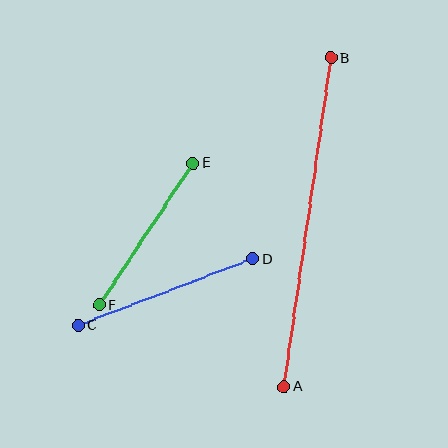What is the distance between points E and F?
The distance is approximately 170 pixels.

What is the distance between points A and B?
The distance is approximately 332 pixels.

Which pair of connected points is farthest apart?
Points A and B are farthest apart.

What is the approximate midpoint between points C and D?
The midpoint is at approximately (165, 292) pixels.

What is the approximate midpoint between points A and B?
The midpoint is at approximately (308, 222) pixels.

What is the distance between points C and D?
The distance is approximately 187 pixels.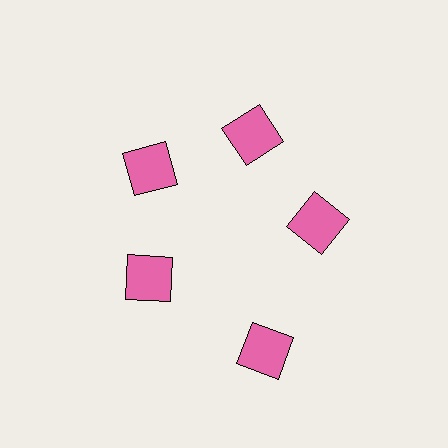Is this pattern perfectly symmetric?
No. The 5 pink squares are arranged in a ring, but one element near the 5 o'clock position is pushed outward from the center, breaking the 5-fold rotational symmetry.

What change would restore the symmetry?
The symmetry would be restored by moving it inward, back onto the ring so that all 5 squares sit at equal angles and equal distance from the center.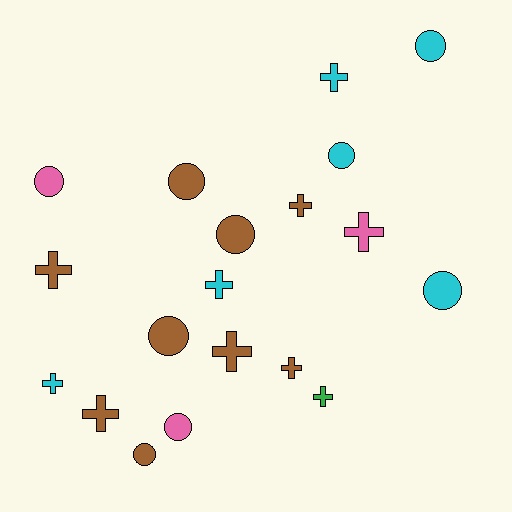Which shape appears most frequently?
Cross, with 10 objects.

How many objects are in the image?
There are 19 objects.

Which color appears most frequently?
Brown, with 9 objects.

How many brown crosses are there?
There are 5 brown crosses.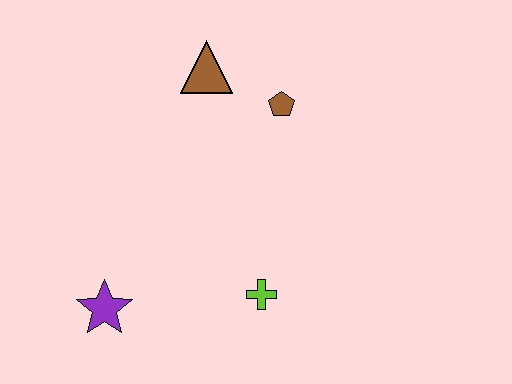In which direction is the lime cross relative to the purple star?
The lime cross is to the right of the purple star.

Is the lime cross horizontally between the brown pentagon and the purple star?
Yes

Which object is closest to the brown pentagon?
The brown triangle is closest to the brown pentagon.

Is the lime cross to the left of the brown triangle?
No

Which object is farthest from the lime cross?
The brown triangle is farthest from the lime cross.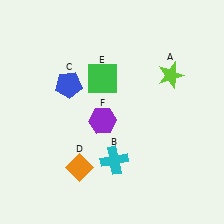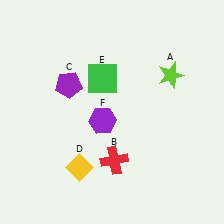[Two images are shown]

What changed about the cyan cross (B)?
In Image 1, B is cyan. In Image 2, it changed to red.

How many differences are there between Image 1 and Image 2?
There are 3 differences between the two images.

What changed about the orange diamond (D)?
In Image 1, D is orange. In Image 2, it changed to yellow.